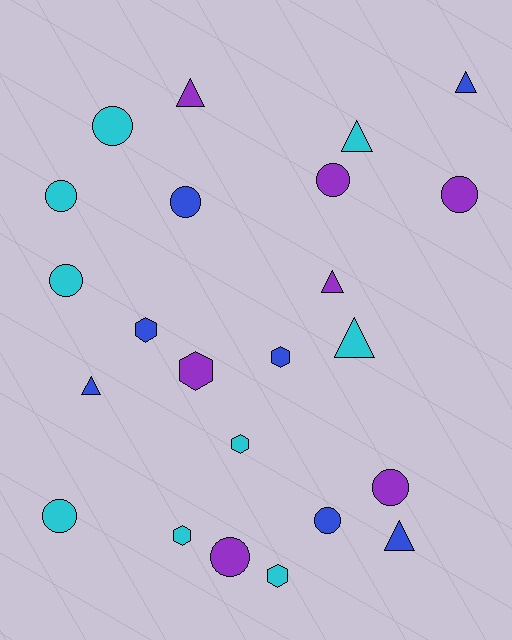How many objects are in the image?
There are 23 objects.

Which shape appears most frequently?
Circle, with 10 objects.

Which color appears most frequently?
Cyan, with 9 objects.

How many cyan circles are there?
There are 4 cyan circles.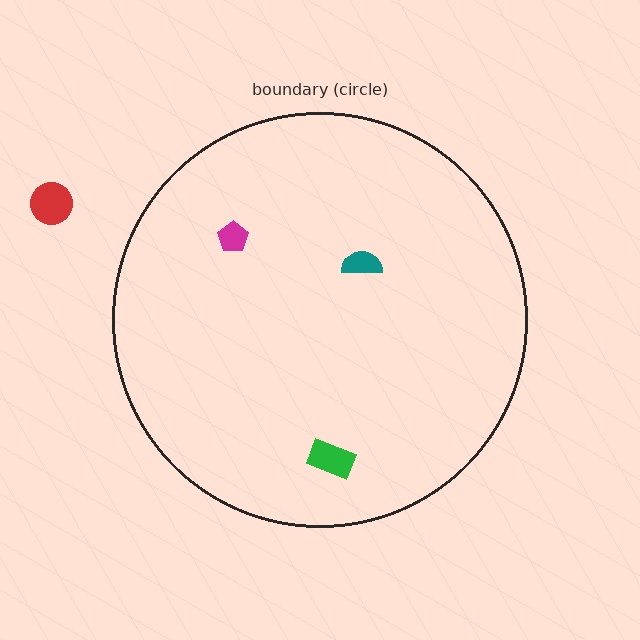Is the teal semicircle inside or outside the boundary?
Inside.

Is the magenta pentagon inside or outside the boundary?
Inside.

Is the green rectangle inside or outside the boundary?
Inside.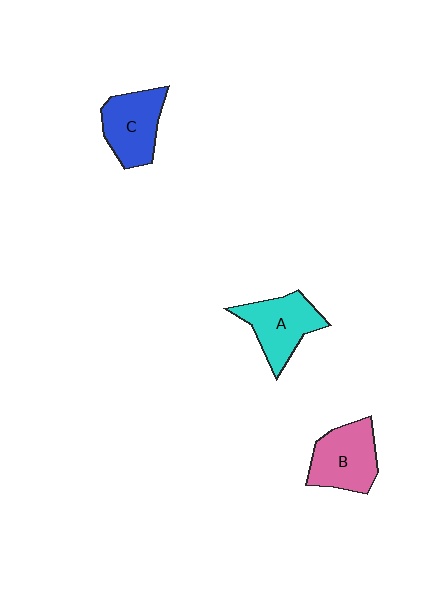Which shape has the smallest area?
Shape C (blue).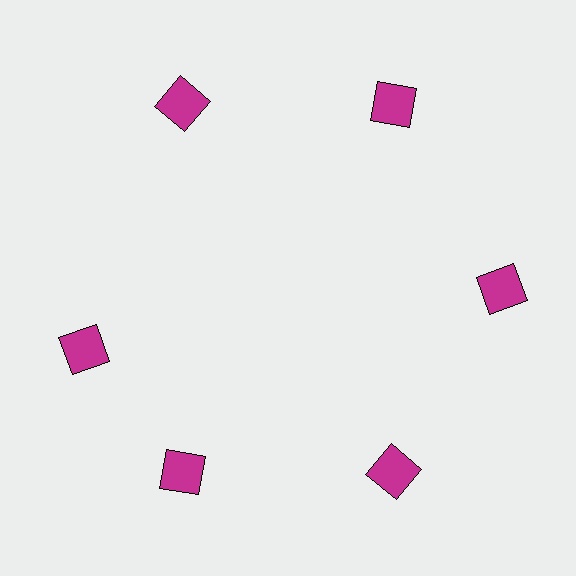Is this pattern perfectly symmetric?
No. The 6 magenta squares are arranged in a ring, but one element near the 9 o'clock position is rotated out of alignment along the ring, breaking the 6-fold rotational symmetry.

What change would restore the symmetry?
The symmetry would be restored by rotating it back into even spacing with its neighbors so that all 6 squares sit at equal angles and equal distance from the center.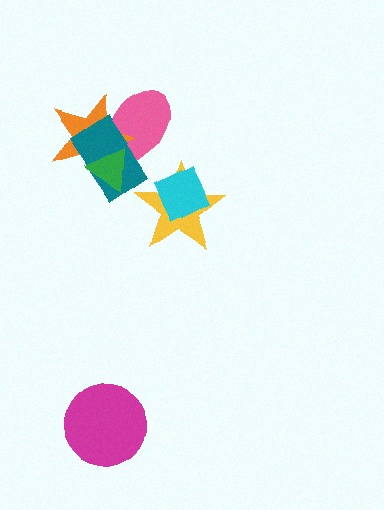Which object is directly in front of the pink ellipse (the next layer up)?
The orange star is directly in front of the pink ellipse.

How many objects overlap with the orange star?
3 objects overlap with the orange star.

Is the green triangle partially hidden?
No, no other shape covers it.